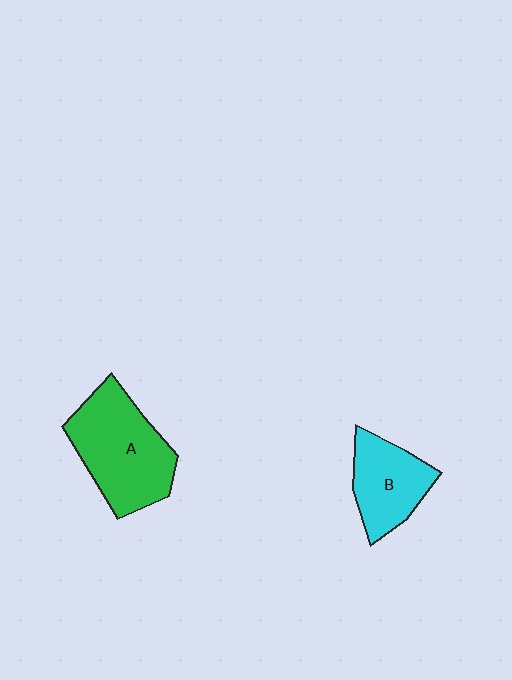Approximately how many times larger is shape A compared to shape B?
Approximately 1.5 times.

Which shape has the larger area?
Shape A (green).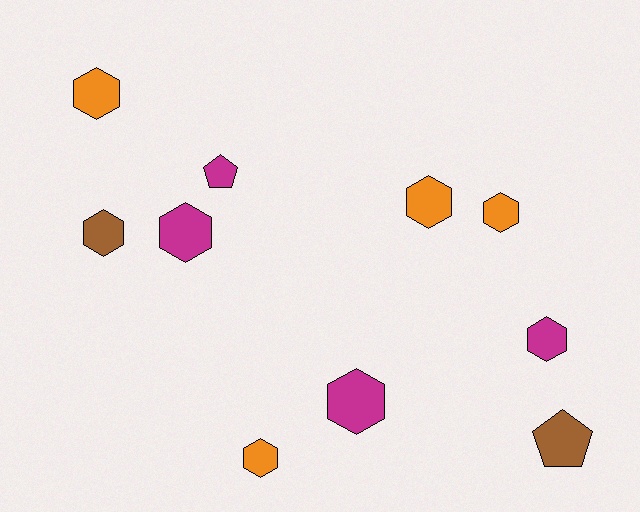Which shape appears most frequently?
Hexagon, with 8 objects.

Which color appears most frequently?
Orange, with 4 objects.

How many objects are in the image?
There are 10 objects.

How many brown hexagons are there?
There is 1 brown hexagon.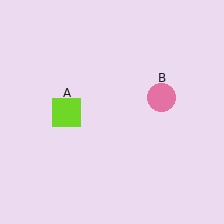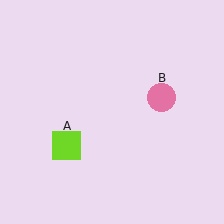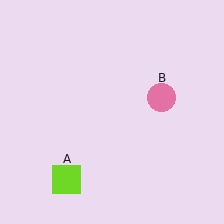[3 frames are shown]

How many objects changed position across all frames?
1 object changed position: lime square (object A).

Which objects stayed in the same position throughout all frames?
Pink circle (object B) remained stationary.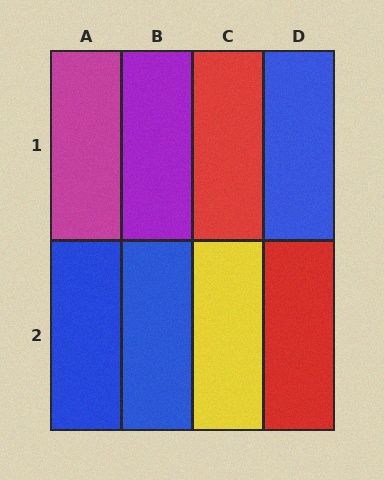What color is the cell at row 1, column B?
Purple.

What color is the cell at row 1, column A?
Magenta.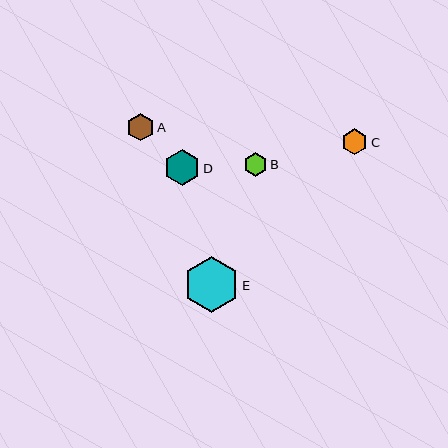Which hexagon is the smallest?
Hexagon B is the smallest with a size of approximately 23 pixels.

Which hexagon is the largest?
Hexagon E is the largest with a size of approximately 56 pixels.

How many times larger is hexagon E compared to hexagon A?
Hexagon E is approximately 2.1 times the size of hexagon A.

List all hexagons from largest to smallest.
From largest to smallest: E, D, A, C, B.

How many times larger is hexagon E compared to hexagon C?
Hexagon E is approximately 2.1 times the size of hexagon C.